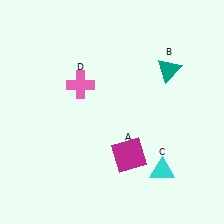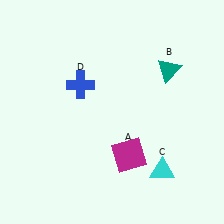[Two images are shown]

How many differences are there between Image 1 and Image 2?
There is 1 difference between the two images.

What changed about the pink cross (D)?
In Image 1, D is pink. In Image 2, it changed to blue.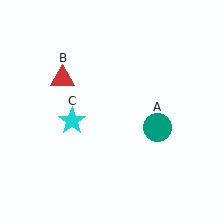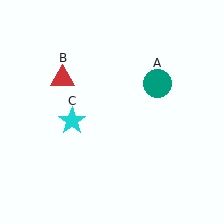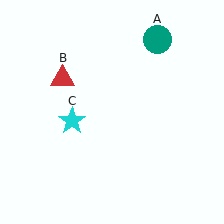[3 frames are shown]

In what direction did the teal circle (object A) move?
The teal circle (object A) moved up.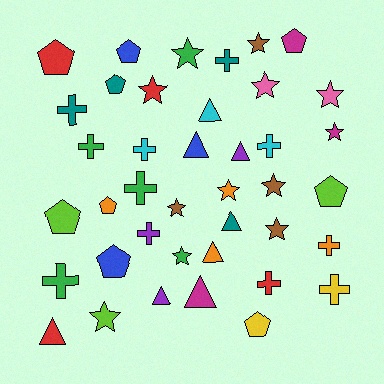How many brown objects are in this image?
There are 4 brown objects.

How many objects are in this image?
There are 40 objects.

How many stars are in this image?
There are 12 stars.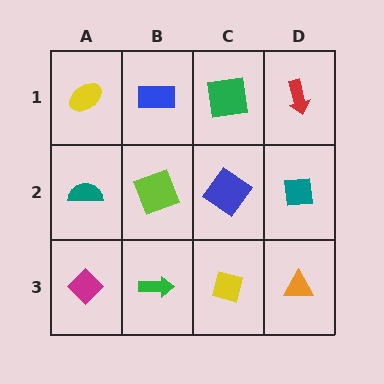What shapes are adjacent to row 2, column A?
A yellow ellipse (row 1, column A), a magenta diamond (row 3, column A), a lime square (row 2, column B).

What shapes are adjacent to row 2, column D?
A red arrow (row 1, column D), an orange triangle (row 3, column D), a blue diamond (row 2, column C).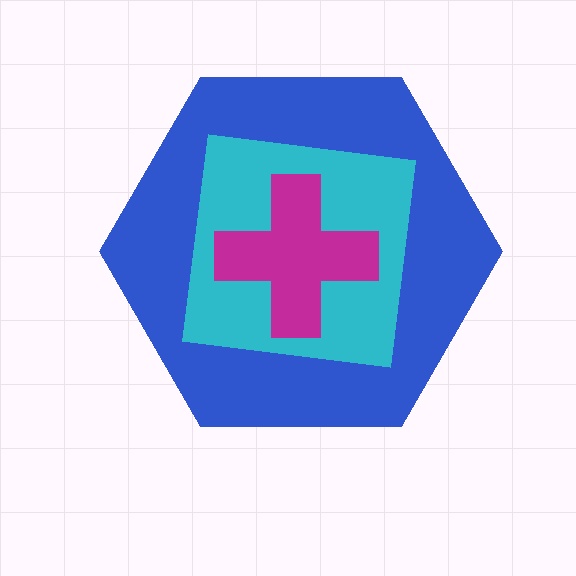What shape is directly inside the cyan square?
The magenta cross.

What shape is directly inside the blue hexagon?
The cyan square.